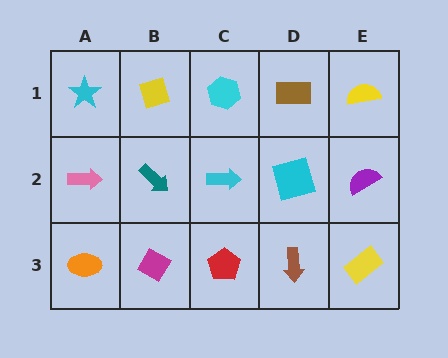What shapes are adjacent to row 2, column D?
A brown rectangle (row 1, column D), a brown arrow (row 3, column D), a cyan arrow (row 2, column C), a purple semicircle (row 2, column E).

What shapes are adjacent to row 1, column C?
A cyan arrow (row 2, column C), a yellow diamond (row 1, column B), a brown rectangle (row 1, column D).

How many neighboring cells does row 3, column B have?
3.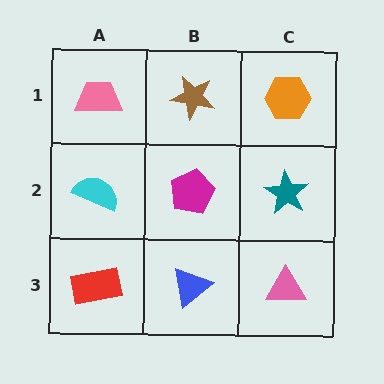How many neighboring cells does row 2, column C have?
3.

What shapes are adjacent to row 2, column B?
A brown star (row 1, column B), a blue triangle (row 3, column B), a cyan semicircle (row 2, column A), a teal star (row 2, column C).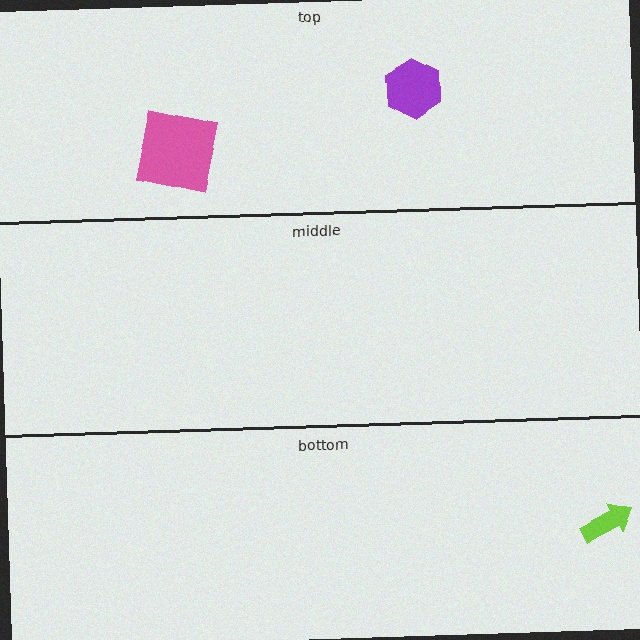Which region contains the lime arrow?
The bottom region.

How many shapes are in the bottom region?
1.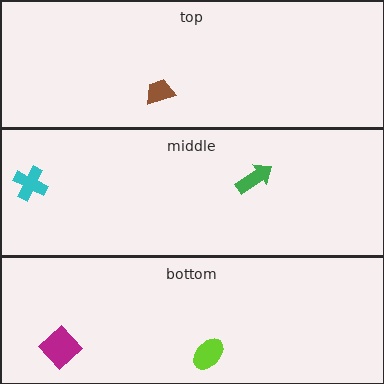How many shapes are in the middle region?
2.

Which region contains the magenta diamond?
The bottom region.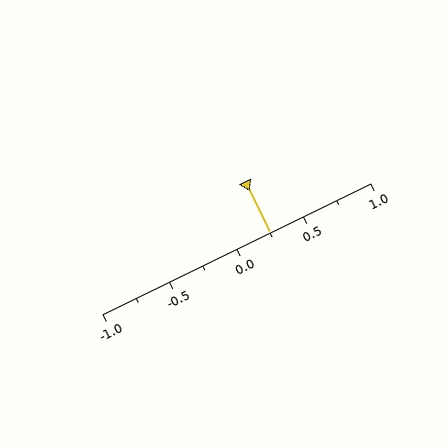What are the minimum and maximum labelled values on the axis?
The axis runs from -1.0 to 1.0.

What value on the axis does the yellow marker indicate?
The marker indicates approximately 0.25.